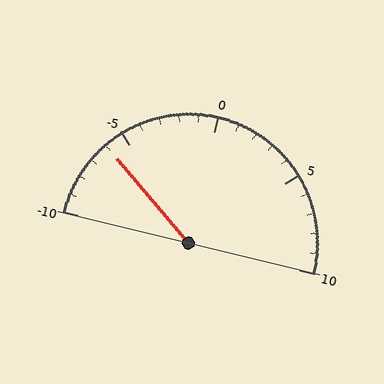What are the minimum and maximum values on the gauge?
The gauge ranges from -10 to 10.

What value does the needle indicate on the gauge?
The needle indicates approximately -6.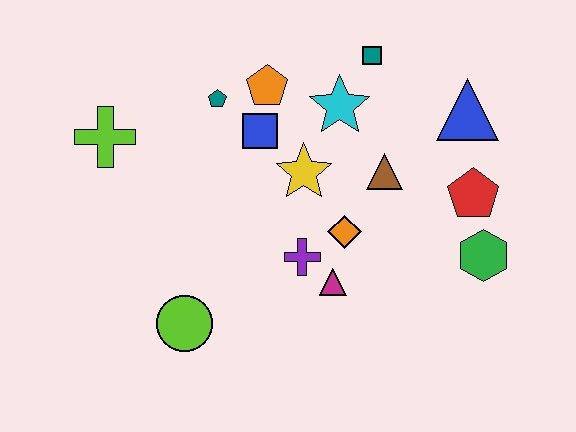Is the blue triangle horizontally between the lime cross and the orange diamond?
No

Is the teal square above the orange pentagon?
Yes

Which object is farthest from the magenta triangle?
The lime cross is farthest from the magenta triangle.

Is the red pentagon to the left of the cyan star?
No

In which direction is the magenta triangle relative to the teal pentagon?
The magenta triangle is below the teal pentagon.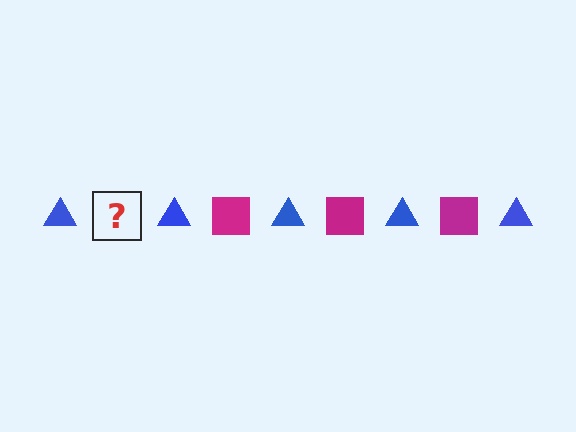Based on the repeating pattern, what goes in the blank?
The blank should be a magenta square.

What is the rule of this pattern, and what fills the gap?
The rule is that the pattern alternates between blue triangle and magenta square. The gap should be filled with a magenta square.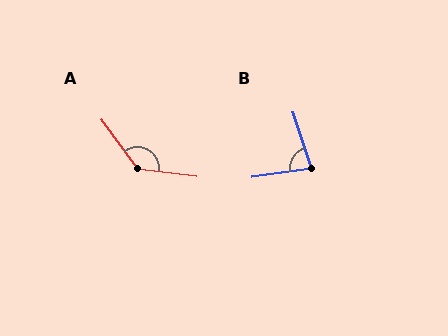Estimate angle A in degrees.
Approximately 133 degrees.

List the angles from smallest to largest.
B (80°), A (133°).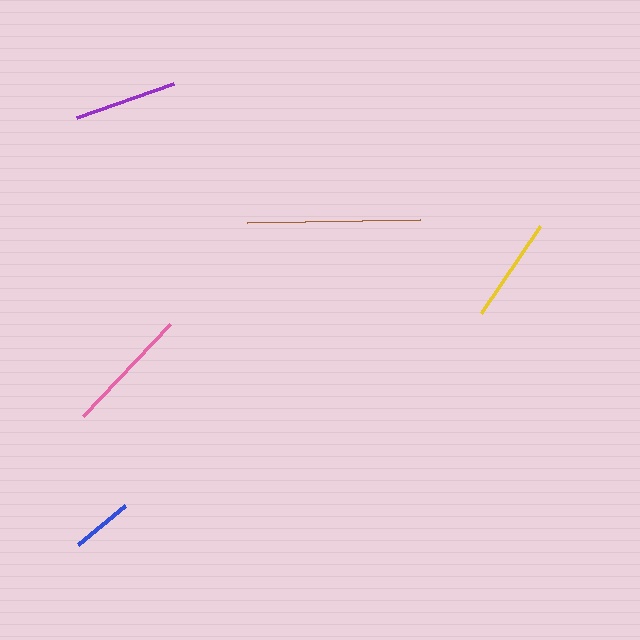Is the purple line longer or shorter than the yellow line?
The yellow line is longer than the purple line.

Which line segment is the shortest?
The blue line is the shortest at approximately 61 pixels.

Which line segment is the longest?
The brown line is the longest at approximately 173 pixels.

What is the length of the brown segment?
The brown segment is approximately 173 pixels long.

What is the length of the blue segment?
The blue segment is approximately 61 pixels long.